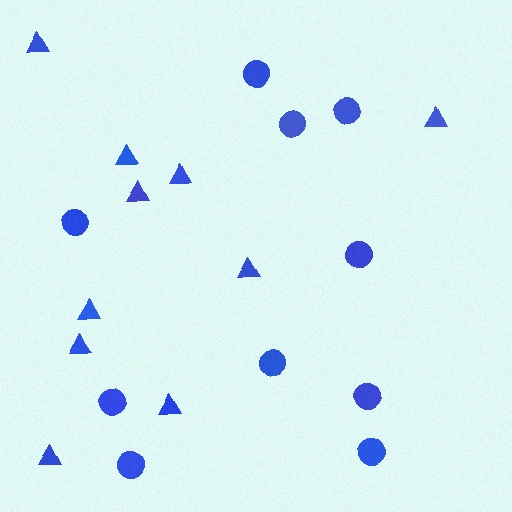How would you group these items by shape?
There are 2 groups: one group of circles (10) and one group of triangles (10).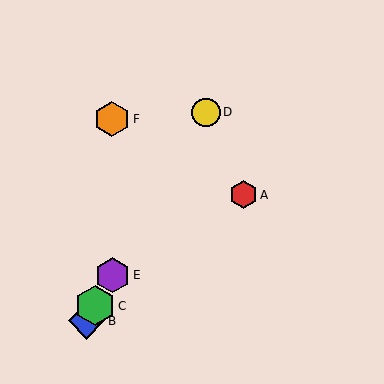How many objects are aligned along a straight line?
4 objects (B, C, D, E) are aligned along a straight line.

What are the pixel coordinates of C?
Object C is at (95, 306).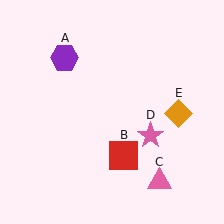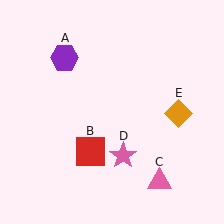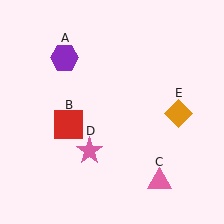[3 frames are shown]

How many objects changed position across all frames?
2 objects changed position: red square (object B), pink star (object D).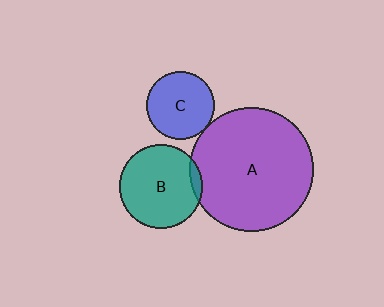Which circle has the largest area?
Circle A (purple).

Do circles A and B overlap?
Yes.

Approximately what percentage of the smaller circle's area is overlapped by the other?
Approximately 5%.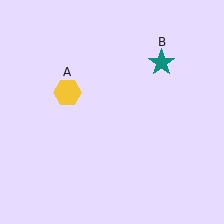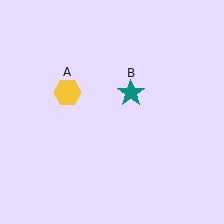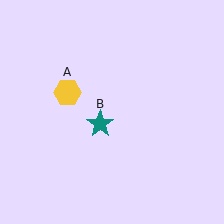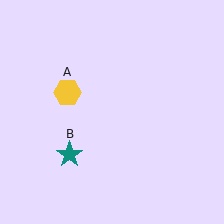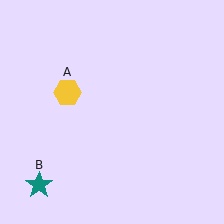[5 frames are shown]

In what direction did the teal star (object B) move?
The teal star (object B) moved down and to the left.